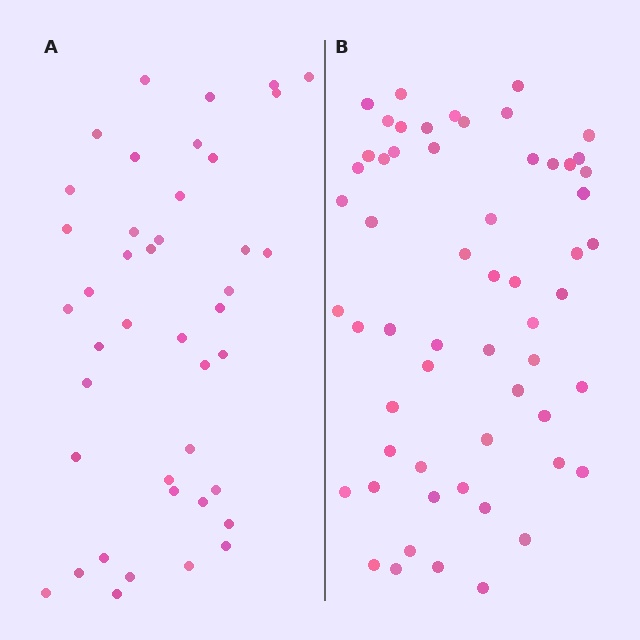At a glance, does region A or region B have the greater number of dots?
Region B (the right region) has more dots.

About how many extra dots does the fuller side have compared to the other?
Region B has approximately 15 more dots than region A.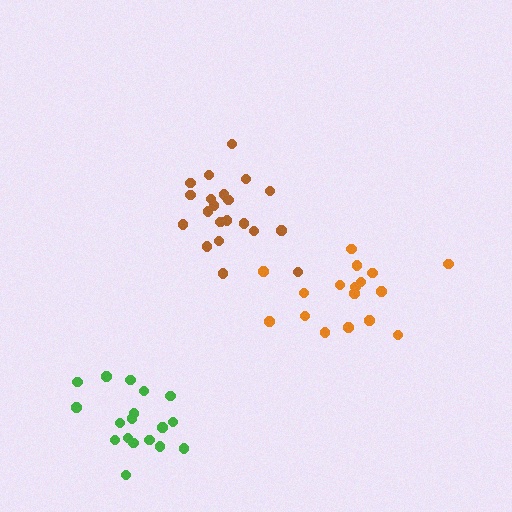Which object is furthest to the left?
The green cluster is leftmost.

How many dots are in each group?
Group 1: 21 dots, Group 2: 17 dots, Group 3: 18 dots (56 total).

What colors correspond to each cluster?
The clusters are colored: brown, orange, green.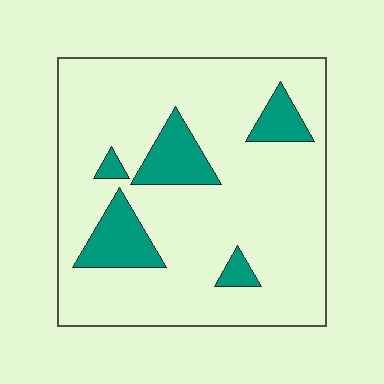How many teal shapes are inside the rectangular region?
5.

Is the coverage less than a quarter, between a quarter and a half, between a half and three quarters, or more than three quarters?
Less than a quarter.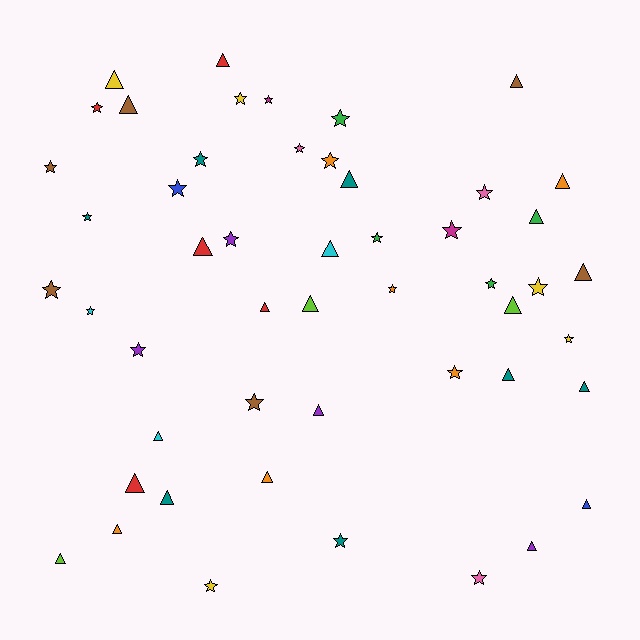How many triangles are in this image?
There are 24 triangles.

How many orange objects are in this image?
There are 6 orange objects.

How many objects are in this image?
There are 50 objects.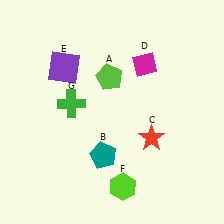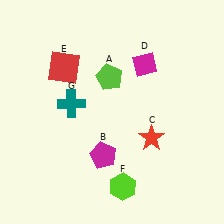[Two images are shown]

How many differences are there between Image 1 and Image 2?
There are 3 differences between the two images.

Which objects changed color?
B changed from teal to magenta. E changed from purple to red. G changed from green to teal.